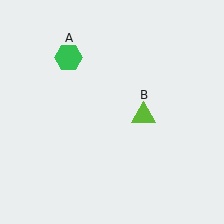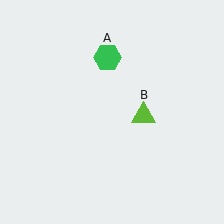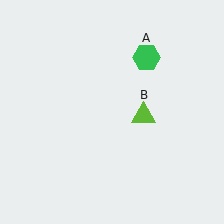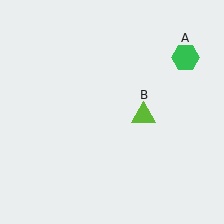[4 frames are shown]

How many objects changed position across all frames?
1 object changed position: green hexagon (object A).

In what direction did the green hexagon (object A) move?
The green hexagon (object A) moved right.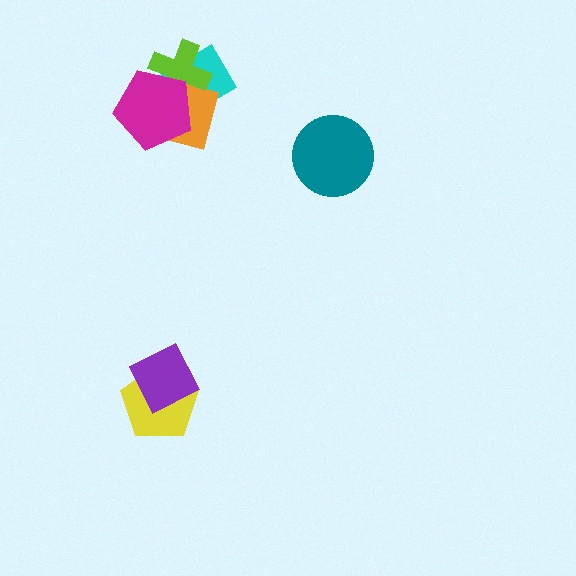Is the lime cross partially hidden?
Yes, it is partially covered by another shape.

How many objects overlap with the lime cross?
3 objects overlap with the lime cross.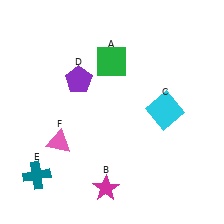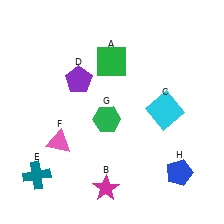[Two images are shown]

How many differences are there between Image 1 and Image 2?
There are 2 differences between the two images.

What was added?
A green hexagon (G), a blue pentagon (H) were added in Image 2.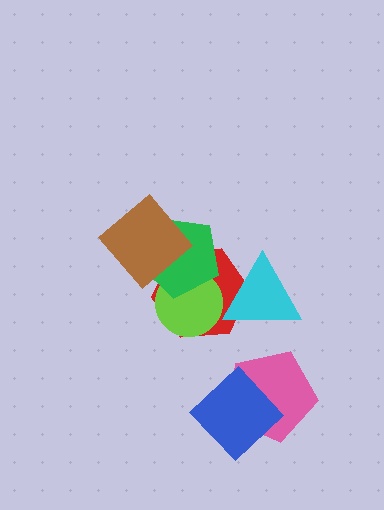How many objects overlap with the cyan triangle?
1 object overlaps with the cyan triangle.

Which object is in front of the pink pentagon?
The blue diamond is in front of the pink pentagon.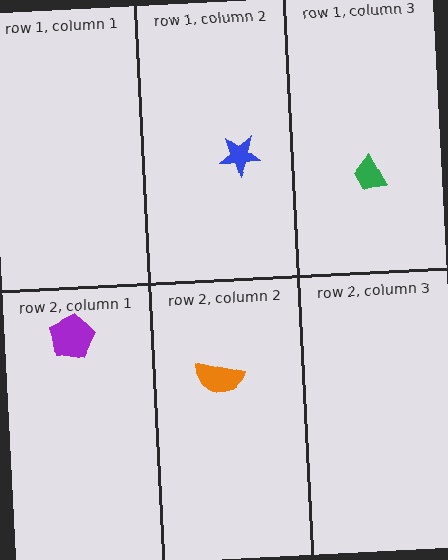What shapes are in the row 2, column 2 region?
The orange semicircle.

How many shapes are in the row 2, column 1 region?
1.